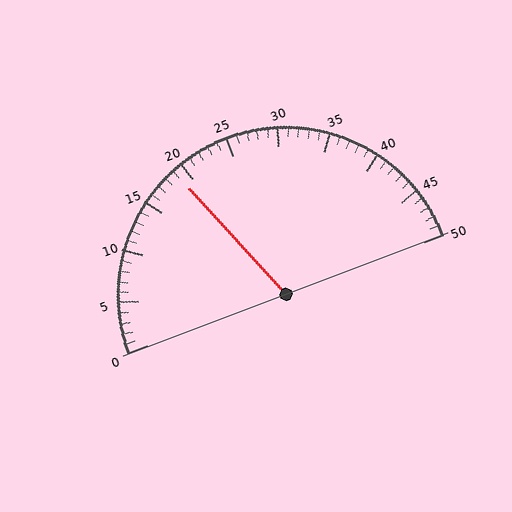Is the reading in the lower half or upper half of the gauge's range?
The reading is in the lower half of the range (0 to 50).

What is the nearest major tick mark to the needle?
The nearest major tick mark is 20.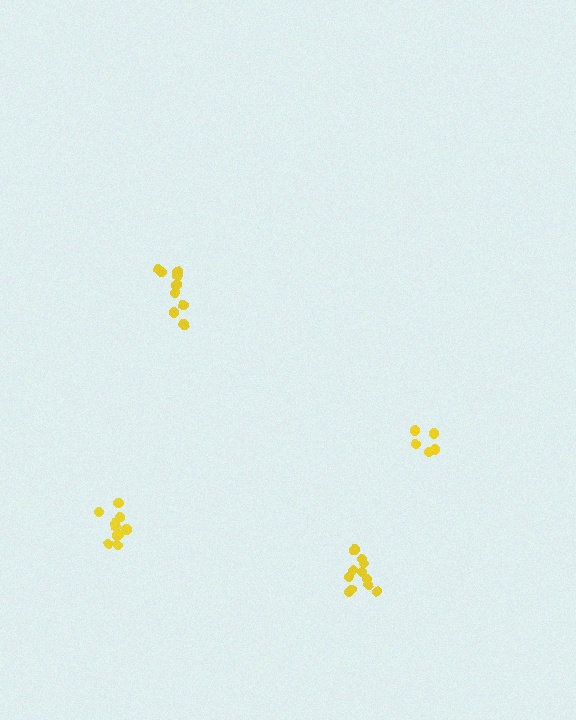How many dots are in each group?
Group 1: 5 dots, Group 2: 9 dots, Group 3: 10 dots, Group 4: 11 dots (35 total).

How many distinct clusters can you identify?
There are 4 distinct clusters.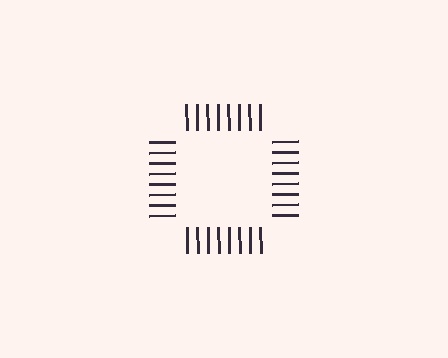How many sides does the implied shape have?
4 sides — the line-ends trace a square.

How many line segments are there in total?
32 — 8 along each of the 4 edges.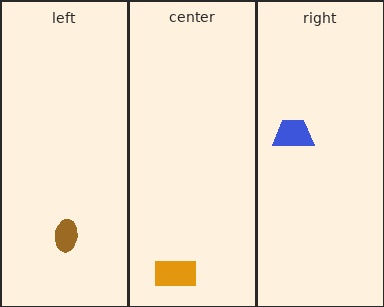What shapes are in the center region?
The orange rectangle.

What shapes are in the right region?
The blue trapezoid.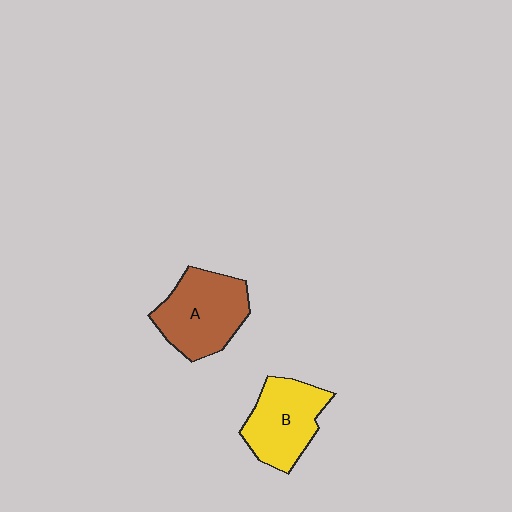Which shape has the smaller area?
Shape B (yellow).